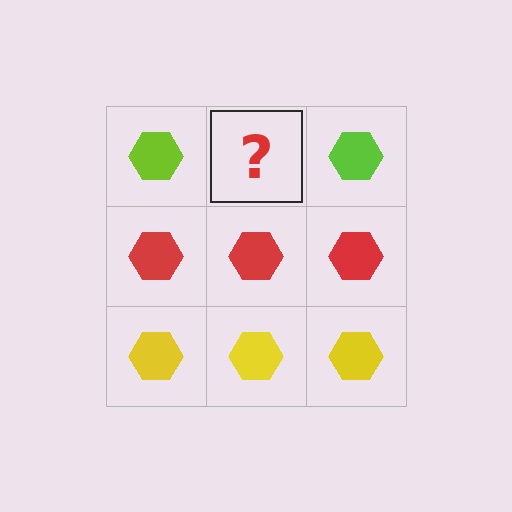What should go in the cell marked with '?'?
The missing cell should contain a lime hexagon.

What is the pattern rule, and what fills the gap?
The rule is that each row has a consistent color. The gap should be filled with a lime hexagon.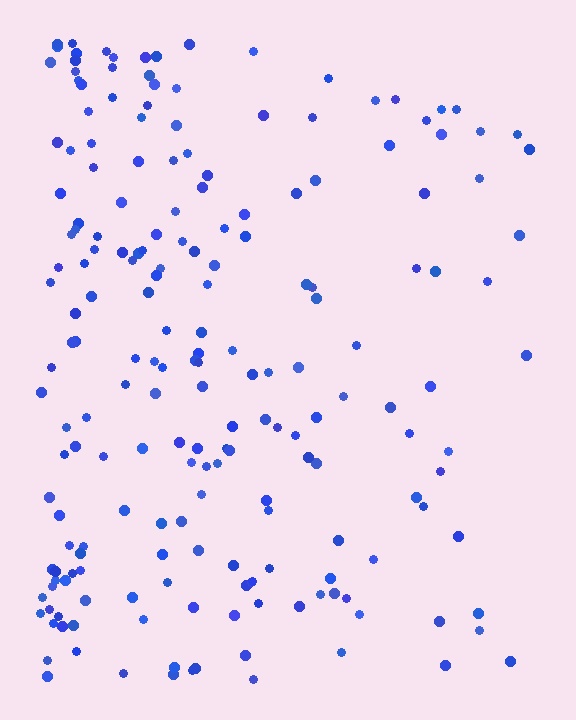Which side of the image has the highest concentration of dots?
The left.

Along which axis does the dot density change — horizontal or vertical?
Horizontal.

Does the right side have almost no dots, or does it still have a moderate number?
Still a moderate number, just noticeably fewer than the left.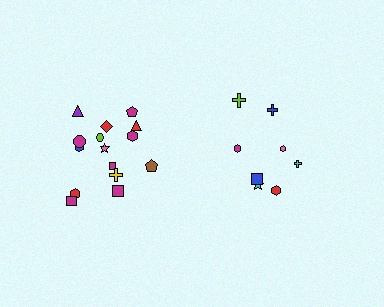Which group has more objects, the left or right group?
The left group.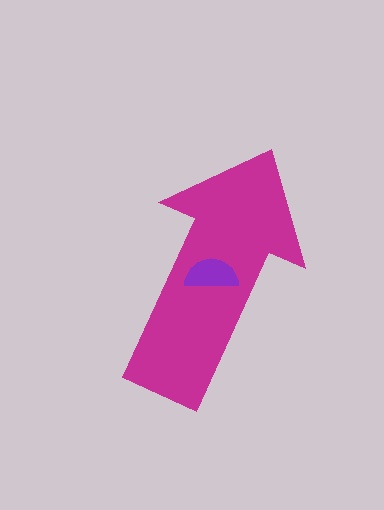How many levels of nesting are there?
2.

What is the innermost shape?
The purple semicircle.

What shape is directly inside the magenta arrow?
The purple semicircle.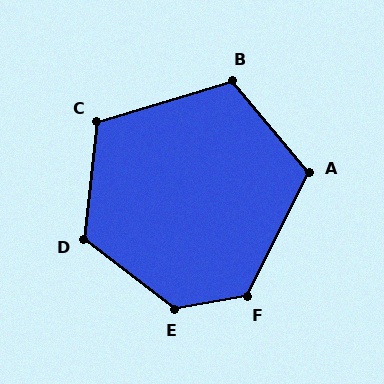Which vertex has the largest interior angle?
E, at approximately 133 degrees.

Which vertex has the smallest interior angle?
B, at approximately 113 degrees.